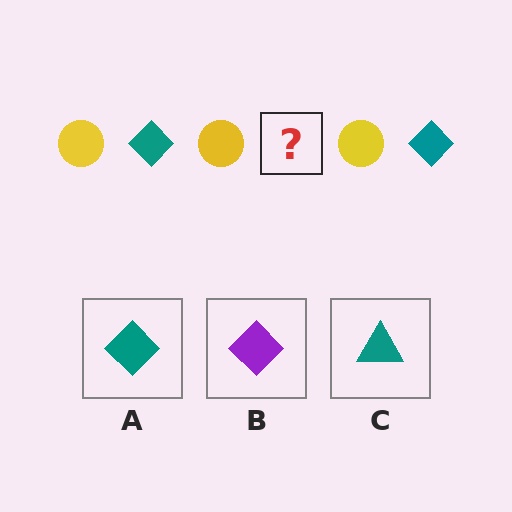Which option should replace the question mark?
Option A.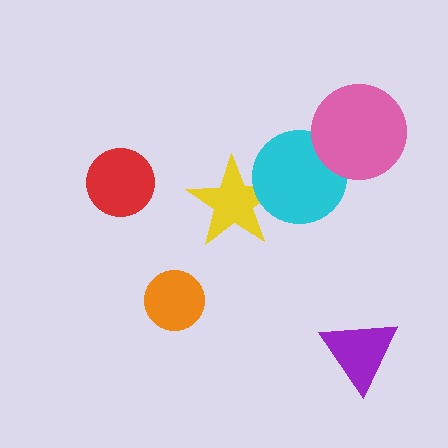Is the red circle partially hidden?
No, no other shape covers it.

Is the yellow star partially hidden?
Yes, it is partially covered by another shape.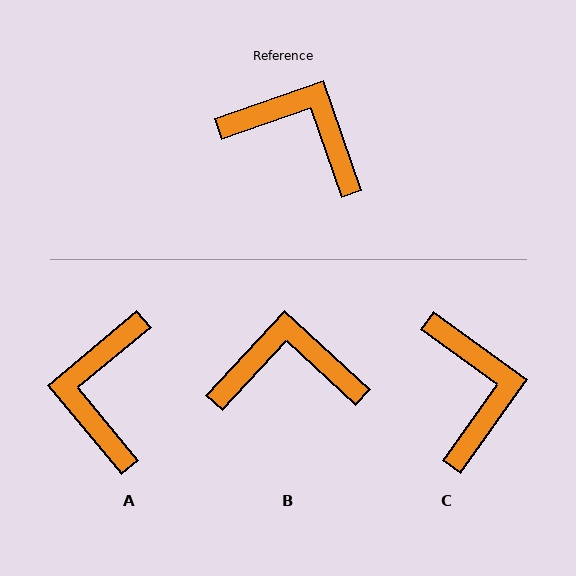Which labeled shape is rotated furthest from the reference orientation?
A, about 111 degrees away.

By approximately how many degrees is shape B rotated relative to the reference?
Approximately 28 degrees counter-clockwise.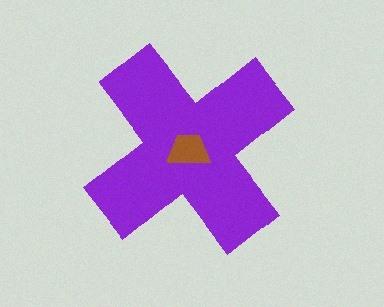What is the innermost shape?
The brown trapezoid.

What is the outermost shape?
The purple cross.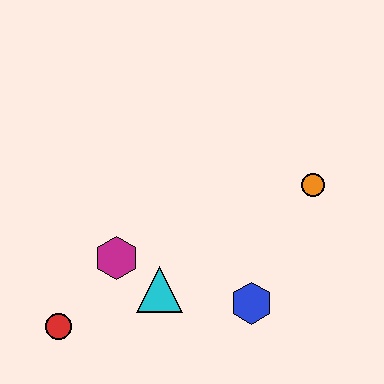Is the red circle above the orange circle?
No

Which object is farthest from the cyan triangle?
The orange circle is farthest from the cyan triangle.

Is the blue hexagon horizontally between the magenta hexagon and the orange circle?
Yes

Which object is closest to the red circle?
The magenta hexagon is closest to the red circle.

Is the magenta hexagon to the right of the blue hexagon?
No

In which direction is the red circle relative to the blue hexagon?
The red circle is to the left of the blue hexagon.